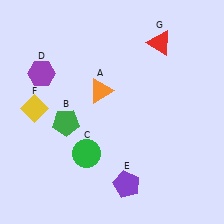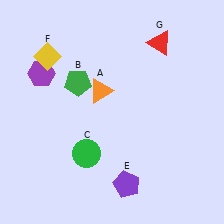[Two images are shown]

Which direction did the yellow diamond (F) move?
The yellow diamond (F) moved up.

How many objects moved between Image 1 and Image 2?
2 objects moved between the two images.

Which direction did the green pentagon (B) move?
The green pentagon (B) moved up.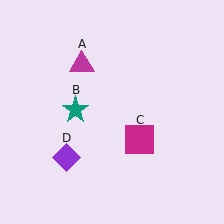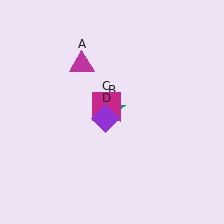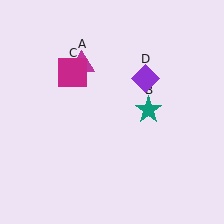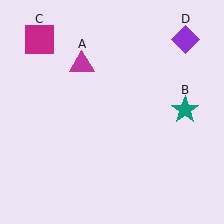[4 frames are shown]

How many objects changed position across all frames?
3 objects changed position: teal star (object B), magenta square (object C), purple diamond (object D).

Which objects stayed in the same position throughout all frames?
Magenta triangle (object A) remained stationary.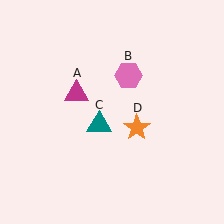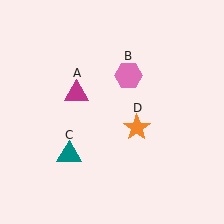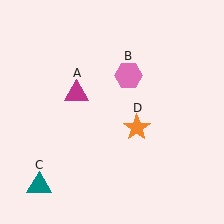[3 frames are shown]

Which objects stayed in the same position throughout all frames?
Magenta triangle (object A) and pink hexagon (object B) and orange star (object D) remained stationary.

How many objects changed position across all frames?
1 object changed position: teal triangle (object C).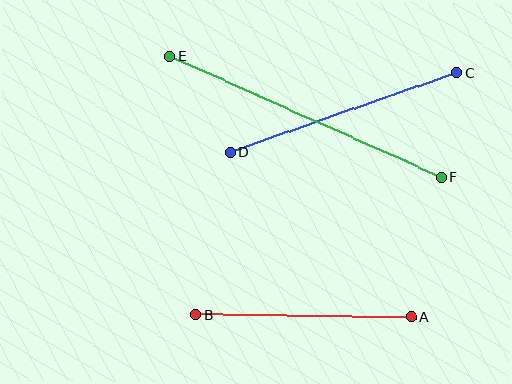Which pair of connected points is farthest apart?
Points E and F are farthest apart.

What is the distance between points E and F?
The distance is approximately 298 pixels.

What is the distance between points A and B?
The distance is approximately 216 pixels.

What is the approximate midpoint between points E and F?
The midpoint is at approximately (306, 116) pixels.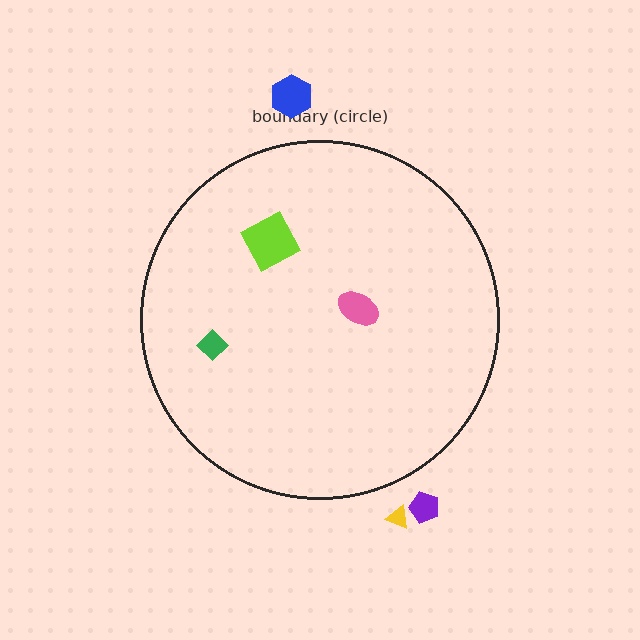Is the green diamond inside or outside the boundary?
Inside.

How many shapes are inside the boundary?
3 inside, 3 outside.